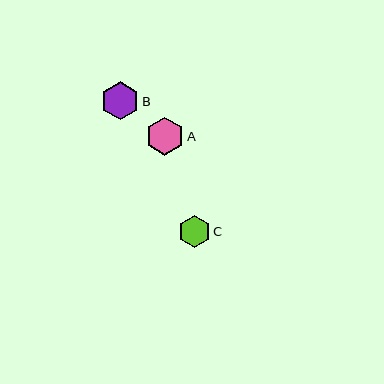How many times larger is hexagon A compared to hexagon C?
Hexagon A is approximately 1.2 times the size of hexagon C.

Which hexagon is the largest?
Hexagon A is the largest with a size of approximately 38 pixels.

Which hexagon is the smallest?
Hexagon C is the smallest with a size of approximately 32 pixels.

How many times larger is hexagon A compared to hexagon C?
Hexagon A is approximately 1.2 times the size of hexagon C.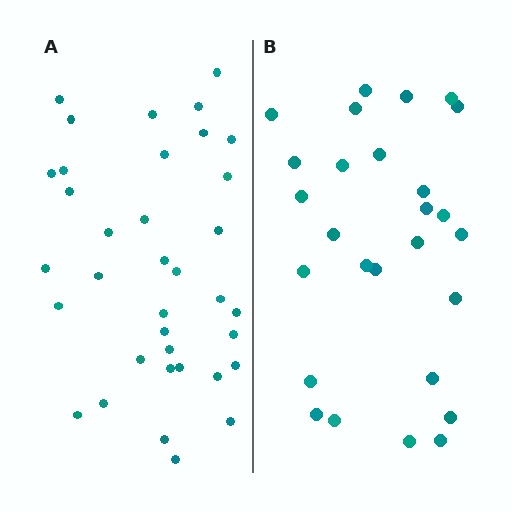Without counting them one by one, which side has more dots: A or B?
Region A (the left region) has more dots.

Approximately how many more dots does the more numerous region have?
Region A has roughly 8 or so more dots than region B.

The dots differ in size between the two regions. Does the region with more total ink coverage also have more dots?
No. Region B has more total ink coverage because its dots are larger, but region A actually contains more individual dots. Total area can be misleading — the number of items is what matters here.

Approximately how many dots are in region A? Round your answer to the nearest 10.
About 40 dots. (The exact count is 36, which rounds to 40.)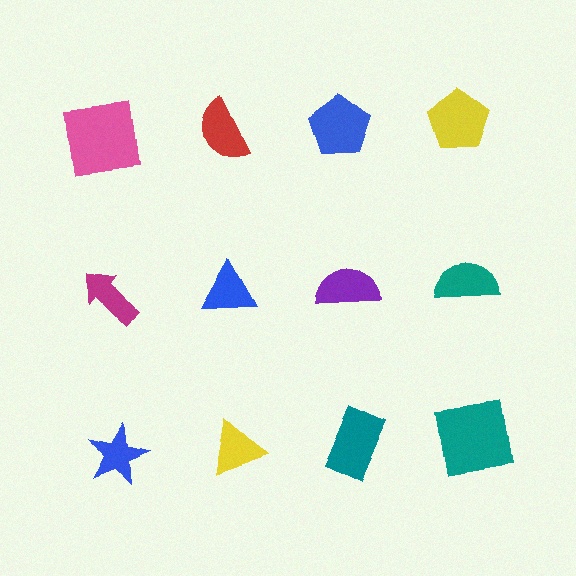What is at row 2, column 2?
A blue triangle.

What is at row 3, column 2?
A yellow triangle.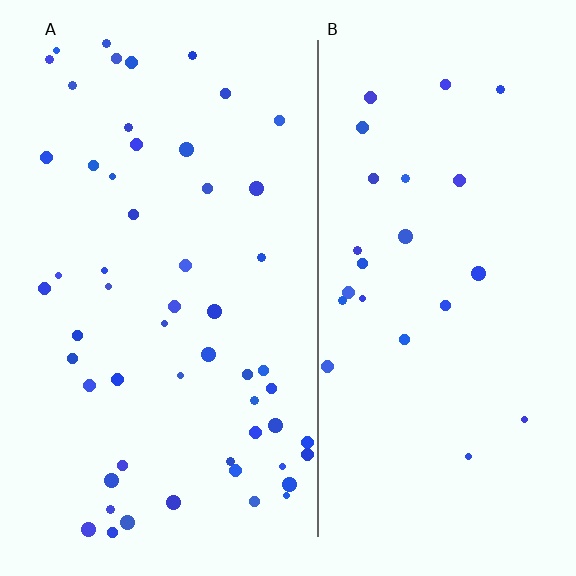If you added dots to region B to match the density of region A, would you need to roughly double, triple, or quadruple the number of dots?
Approximately double.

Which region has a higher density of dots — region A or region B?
A (the left).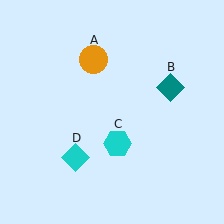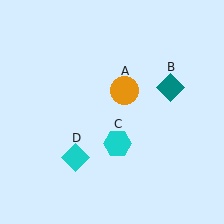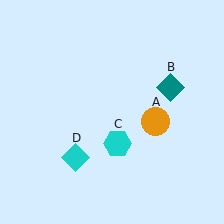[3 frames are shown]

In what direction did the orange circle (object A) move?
The orange circle (object A) moved down and to the right.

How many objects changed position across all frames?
1 object changed position: orange circle (object A).